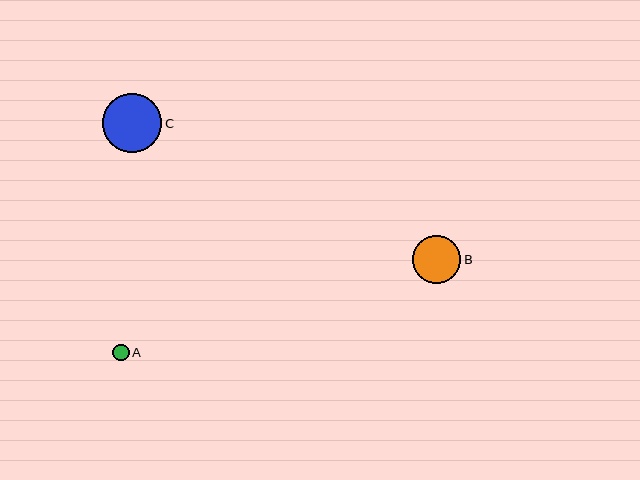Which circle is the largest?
Circle C is the largest with a size of approximately 60 pixels.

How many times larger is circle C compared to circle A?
Circle C is approximately 3.7 times the size of circle A.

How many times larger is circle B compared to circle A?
Circle B is approximately 3.0 times the size of circle A.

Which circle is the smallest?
Circle A is the smallest with a size of approximately 16 pixels.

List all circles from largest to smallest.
From largest to smallest: C, B, A.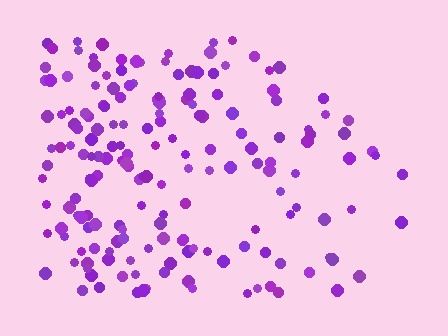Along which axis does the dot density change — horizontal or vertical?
Horizontal.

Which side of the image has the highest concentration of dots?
The left.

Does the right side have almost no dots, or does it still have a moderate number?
Still a moderate number, just noticeably fewer than the left.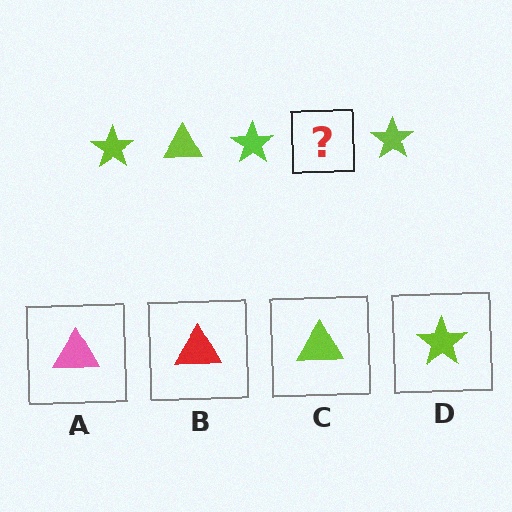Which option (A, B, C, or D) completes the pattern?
C.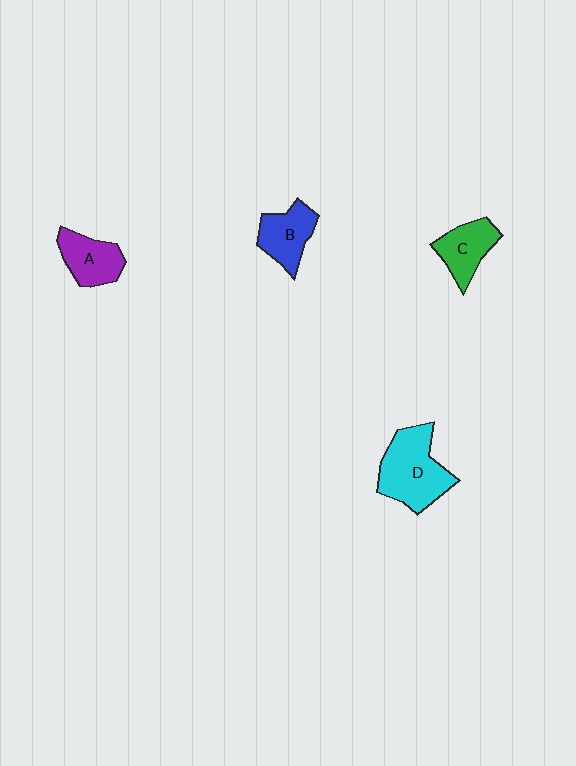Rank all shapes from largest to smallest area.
From largest to smallest: D (cyan), B (blue), A (purple), C (green).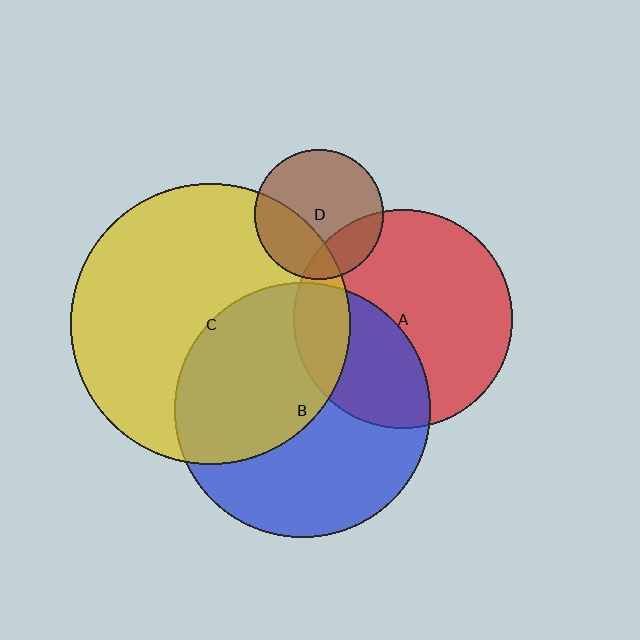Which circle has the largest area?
Circle C (yellow).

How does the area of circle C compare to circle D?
Approximately 4.7 times.